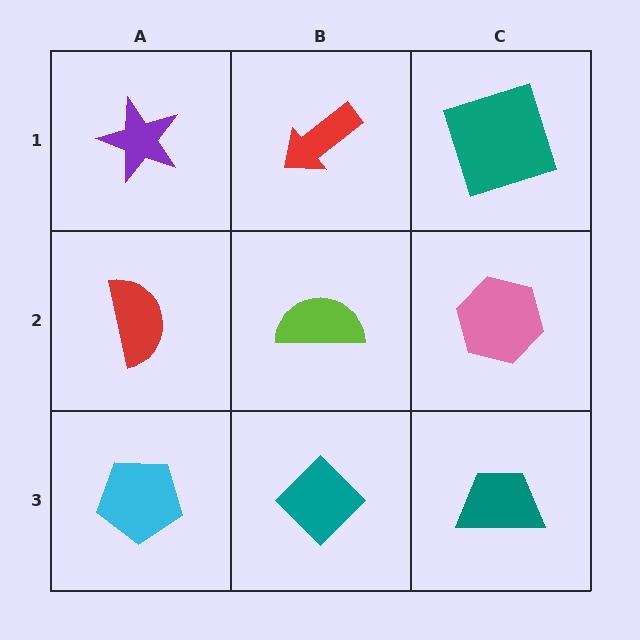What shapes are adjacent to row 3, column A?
A red semicircle (row 2, column A), a teal diamond (row 3, column B).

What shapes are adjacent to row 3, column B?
A lime semicircle (row 2, column B), a cyan pentagon (row 3, column A), a teal trapezoid (row 3, column C).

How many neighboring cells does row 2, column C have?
3.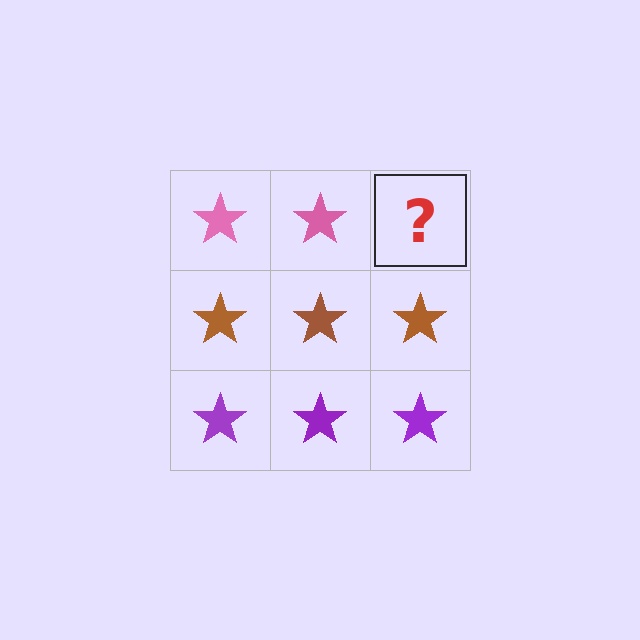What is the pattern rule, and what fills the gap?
The rule is that each row has a consistent color. The gap should be filled with a pink star.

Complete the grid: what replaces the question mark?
The question mark should be replaced with a pink star.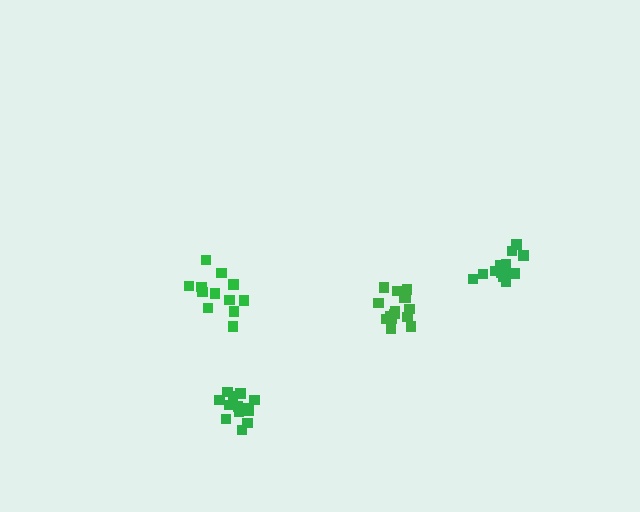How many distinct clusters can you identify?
There are 4 distinct clusters.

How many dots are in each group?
Group 1: 13 dots, Group 2: 12 dots, Group 3: 16 dots, Group 4: 14 dots (55 total).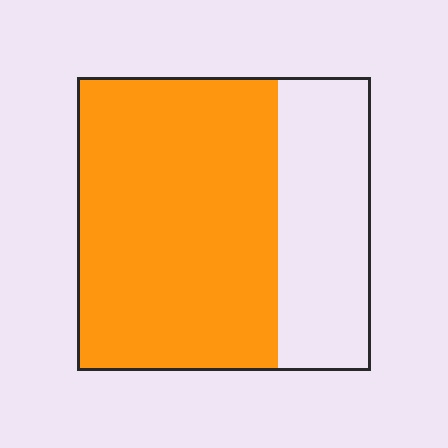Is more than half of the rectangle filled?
Yes.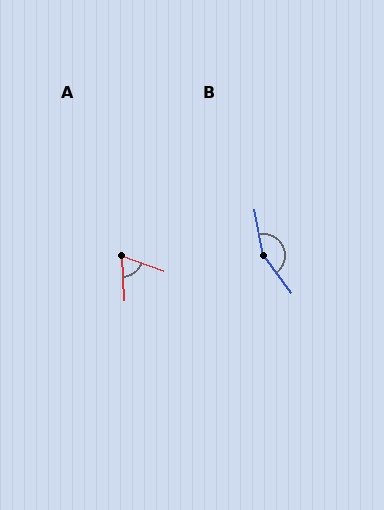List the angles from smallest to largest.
A (67°), B (154°).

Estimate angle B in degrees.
Approximately 154 degrees.